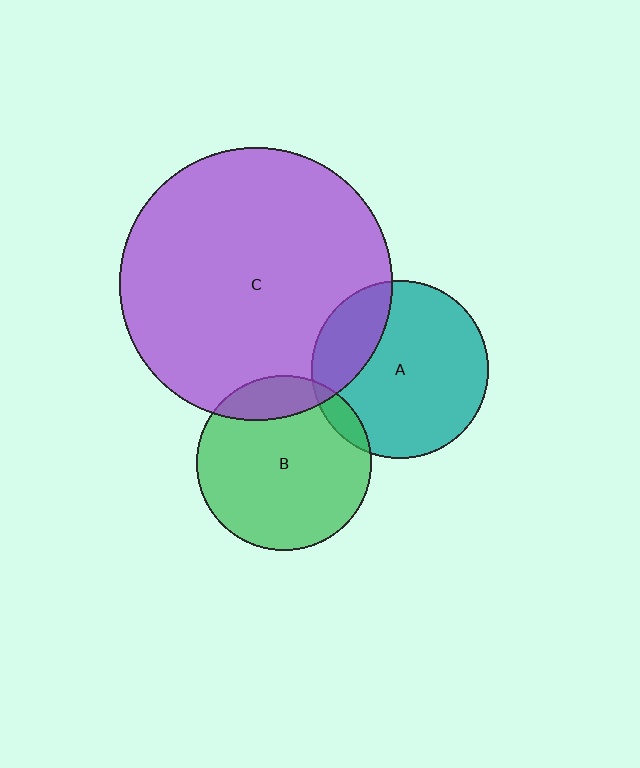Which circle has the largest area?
Circle C (purple).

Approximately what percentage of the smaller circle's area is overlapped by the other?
Approximately 25%.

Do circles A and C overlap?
Yes.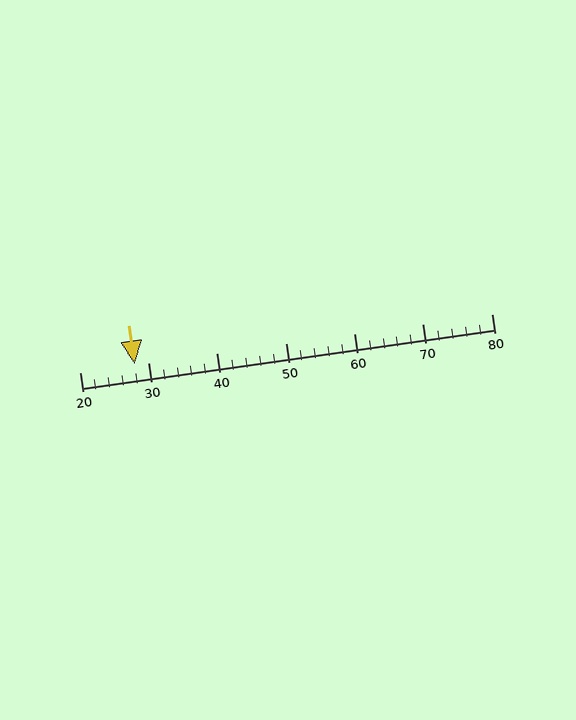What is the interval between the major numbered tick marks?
The major tick marks are spaced 10 units apart.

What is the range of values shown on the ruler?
The ruler shows values from 20 to 80.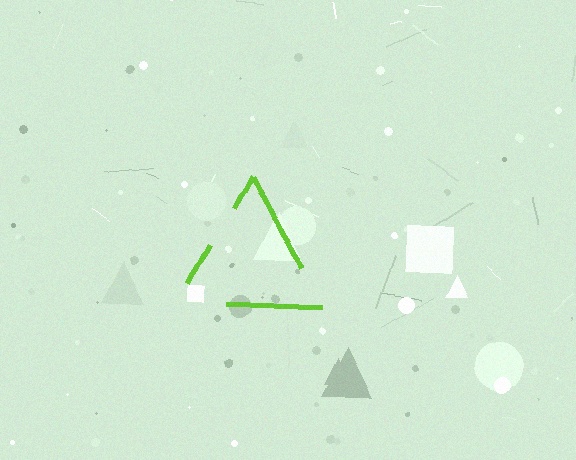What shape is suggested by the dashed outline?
The dashed outline suggests a triangle.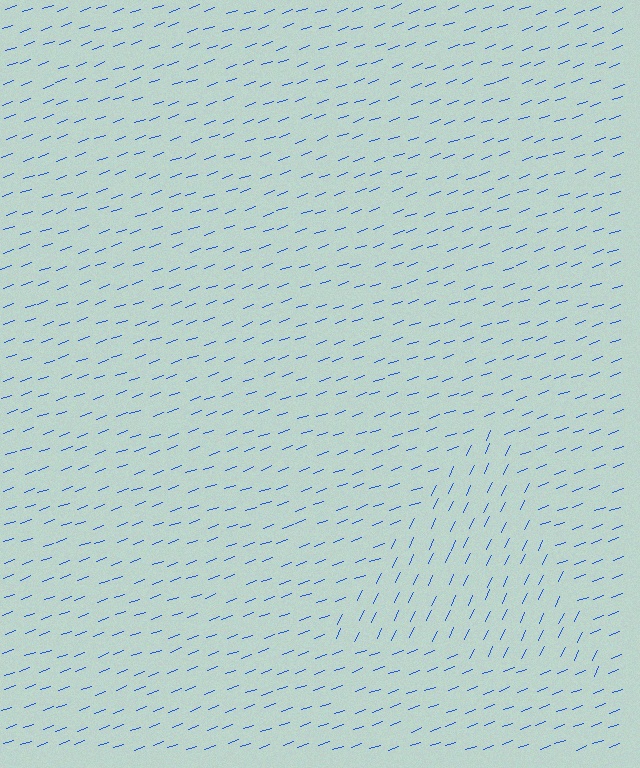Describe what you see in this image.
The image is filled with small blue line segments. A triangle region in the image has lines oriented differently from the surrounding lines, creating a visible texture boundary.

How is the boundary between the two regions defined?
The boundary is defined purely by a change in line orientation (approximately 45 degrees difference). All lines are the same color and thickness.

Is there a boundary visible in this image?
Yes, there is a texture boundary formed by a change in line orientation.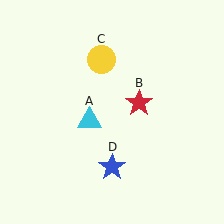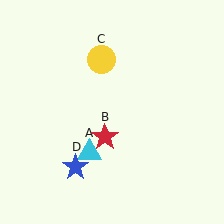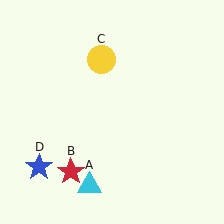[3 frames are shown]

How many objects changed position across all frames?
3 objects changed position: cyan triangle (object A), red star (object B), blue star (object D).